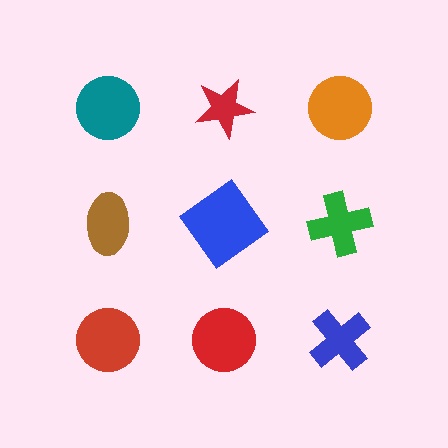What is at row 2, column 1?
A brown ellipse.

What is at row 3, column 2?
A red circle.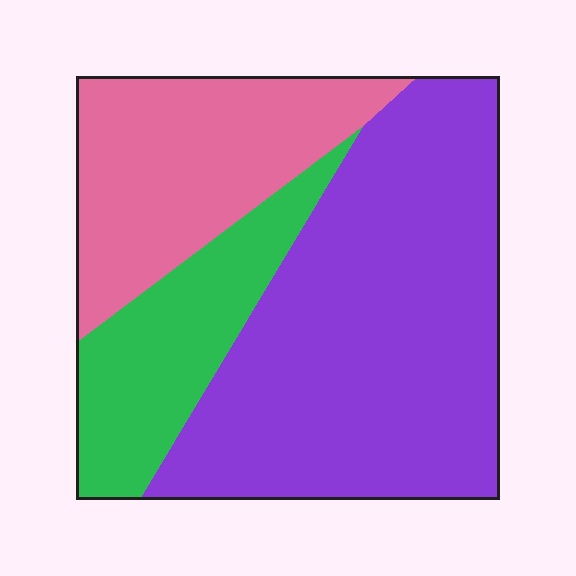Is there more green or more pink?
Pink.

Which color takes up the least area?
Green, at roughly 20%.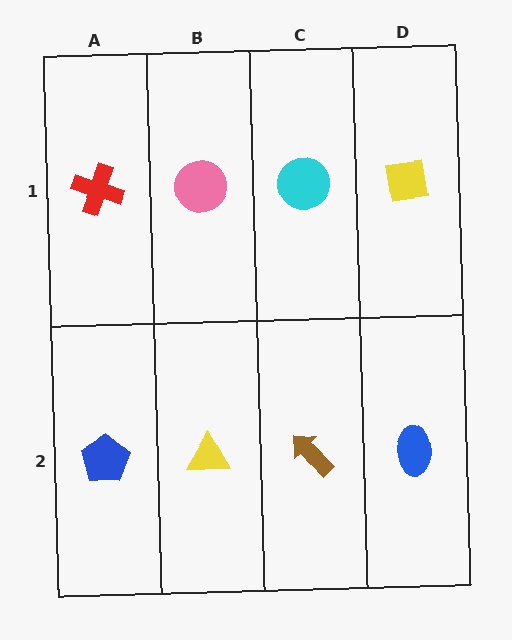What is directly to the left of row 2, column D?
A brown arrow.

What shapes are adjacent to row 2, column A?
A red cross (row 1, column A), a yellow triangle (row 2, column B).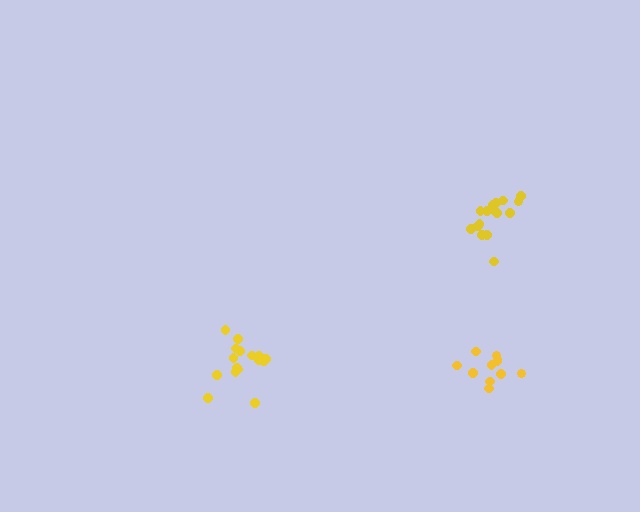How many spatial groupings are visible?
There are 3 spatial groupings.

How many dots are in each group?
Group 1: 16 dots, Group 2: 11 dots, Group 3: 17 dots (44 total).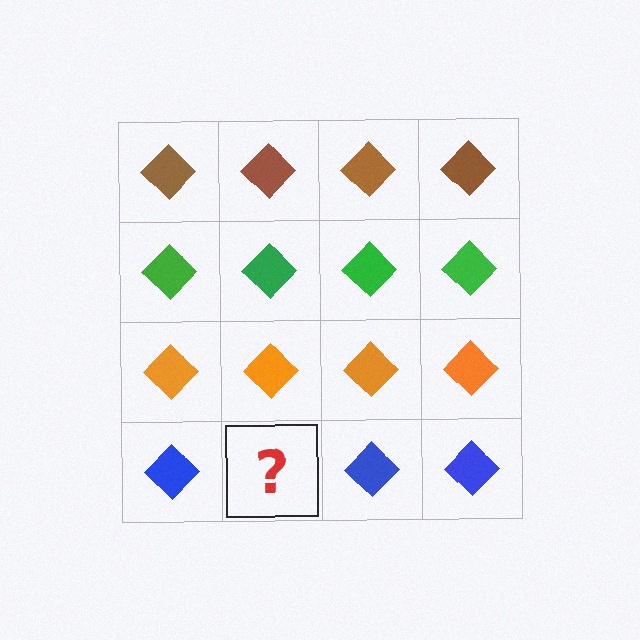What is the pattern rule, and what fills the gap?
The rule is that each row has a consistent color. The gap should be filled with a blue diamond.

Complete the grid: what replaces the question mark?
The question mark should be replaced with a blue diamond.